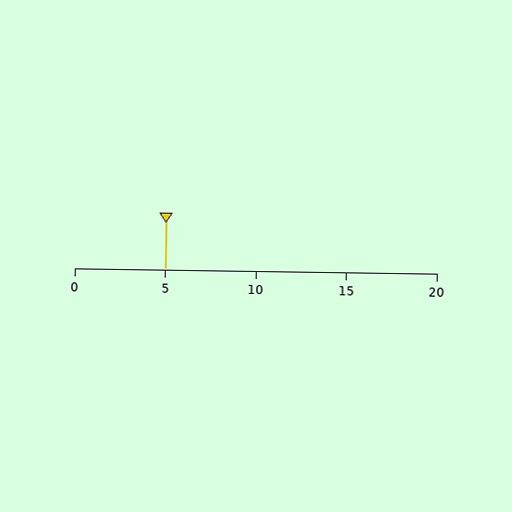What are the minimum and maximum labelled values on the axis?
The axis runs from 0 to 20.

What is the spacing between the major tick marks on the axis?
The major ticks are spaced 5 apart.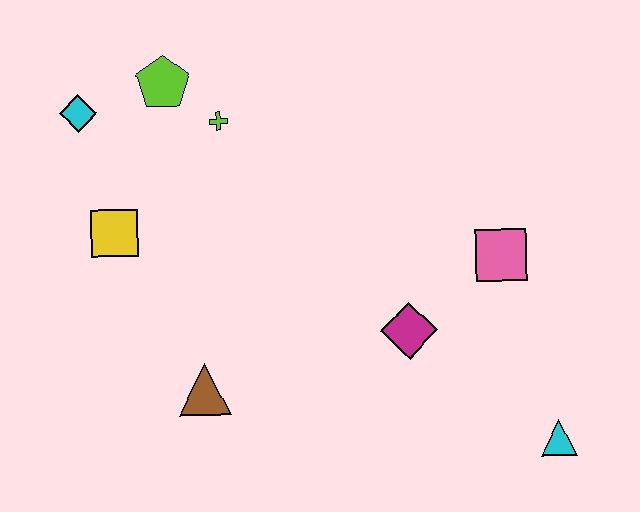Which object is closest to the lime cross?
The lime pentagon is closest to the lime cross.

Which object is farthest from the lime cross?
The cyan triangle is farthest from the lime cross.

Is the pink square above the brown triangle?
Yes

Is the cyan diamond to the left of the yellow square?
Yes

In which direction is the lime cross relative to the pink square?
The lime cross is to the left of the pink square.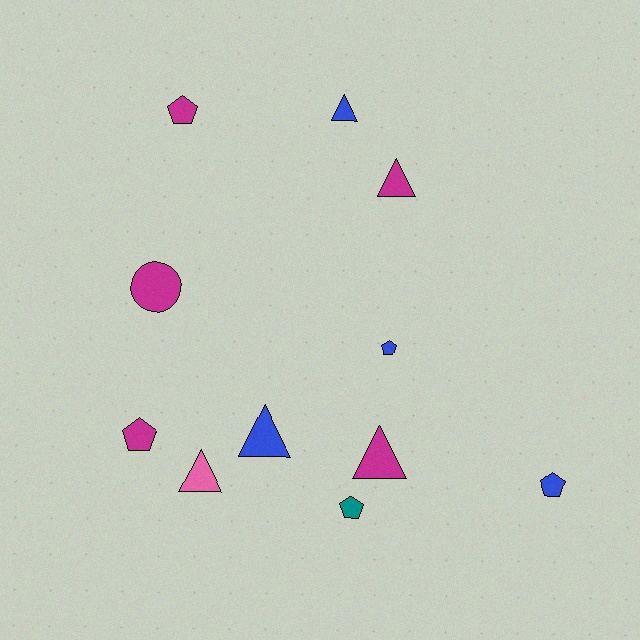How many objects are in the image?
There are 11 objects.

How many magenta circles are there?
There is 1 magenta circle.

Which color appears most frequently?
Magenta, with 5 objects.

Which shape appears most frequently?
Pentagon, with 5 objects.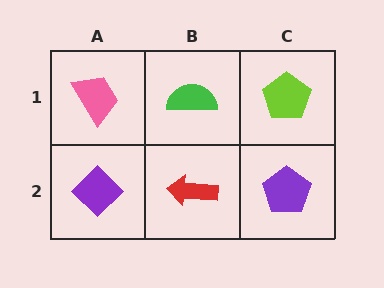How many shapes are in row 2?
3 shapes.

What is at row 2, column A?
A purple diamond.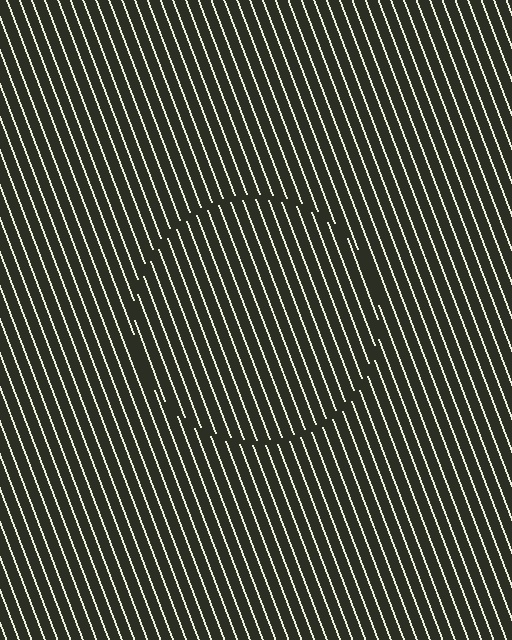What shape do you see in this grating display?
An illusory circle. The interior of the shape contains the same grating, shifted by half a period — the contour is defined by the phase discontinuity where line-ends from the inner and outer gratings abut.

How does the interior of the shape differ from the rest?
The interior of the shape contains the same grating, shifted by half a period — the contour is defined by the phase discontinuity where line-ends from the inner and outer gratings abut.